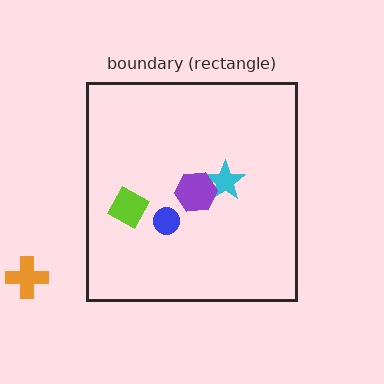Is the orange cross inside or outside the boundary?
Outside.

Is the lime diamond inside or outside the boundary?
Inside.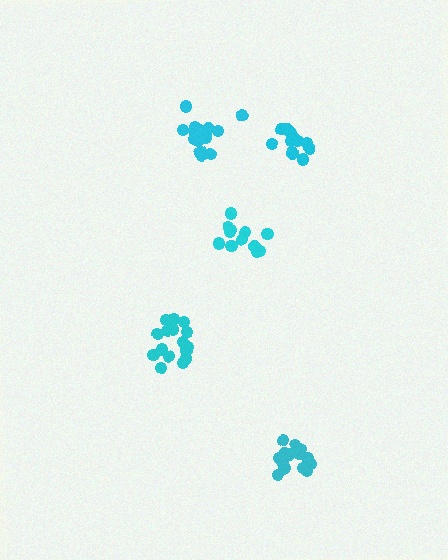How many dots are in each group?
Group 1: 17 dots, Group 2: 12 dots, Group 3: 13 dots, Group 4: 17 dots, Group 5: 17 dots (76 total).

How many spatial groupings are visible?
There are 5 spatial groupings.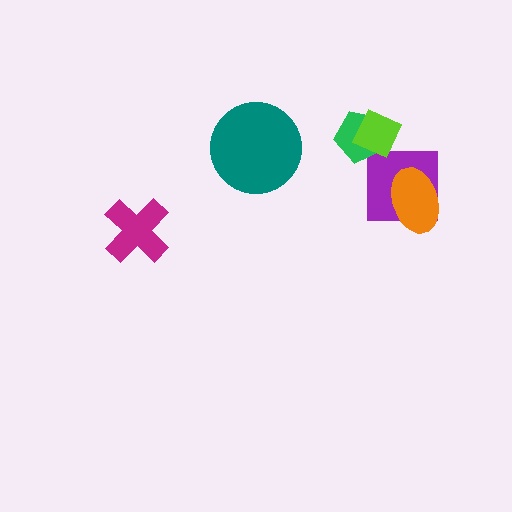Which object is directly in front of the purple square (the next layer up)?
The orange ellipse is directly in front of the purple square.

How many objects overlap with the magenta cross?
0 objects overlap with the magenta cross.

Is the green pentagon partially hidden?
Yes, it is partially covered by another shape.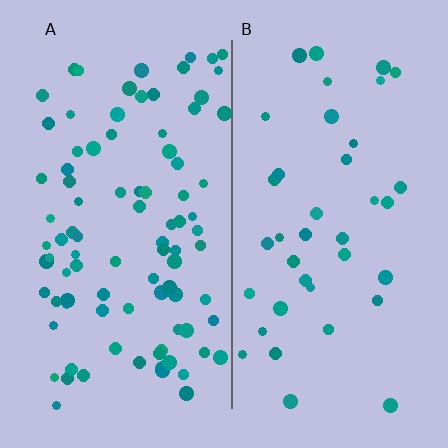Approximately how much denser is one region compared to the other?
Approximately 2.3× — region A over region B.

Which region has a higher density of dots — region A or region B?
A (the left).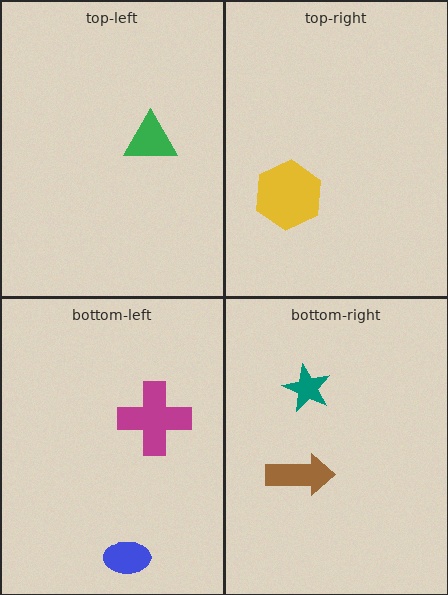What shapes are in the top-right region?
The yellow hexagon.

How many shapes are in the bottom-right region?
2.